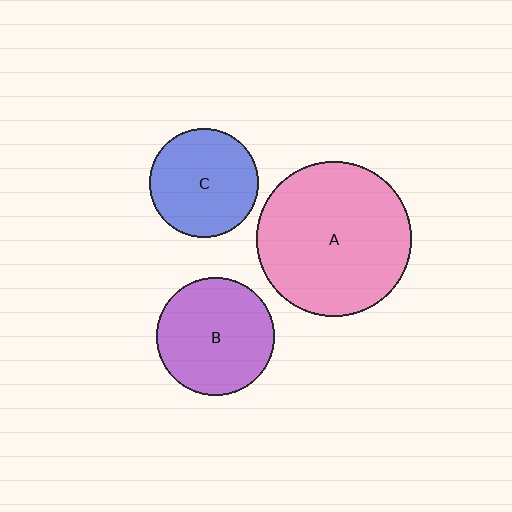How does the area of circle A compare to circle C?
Approximately 2.0 times.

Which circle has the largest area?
Circle A (pink).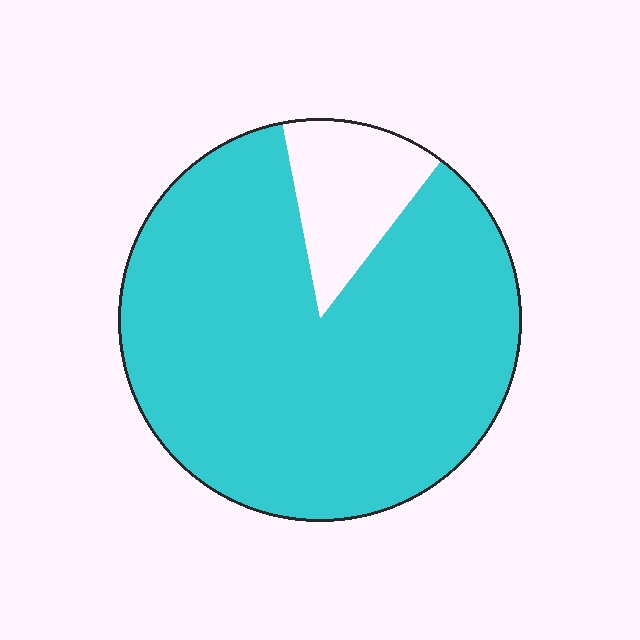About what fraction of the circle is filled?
About seven eighths (7/8).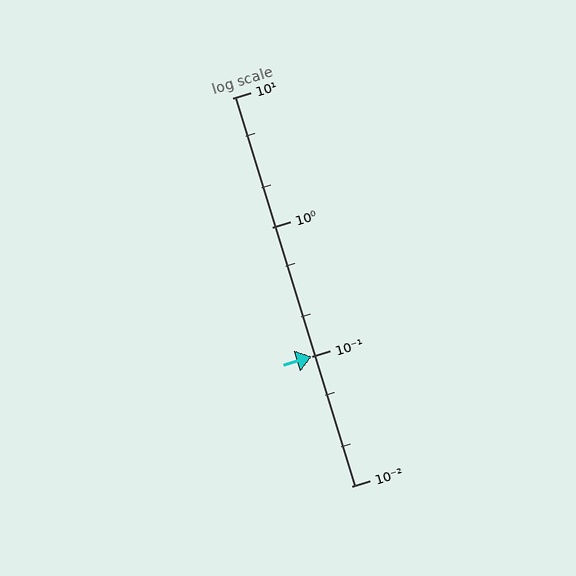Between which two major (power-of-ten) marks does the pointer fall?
The pointer is between 0.1 and 1.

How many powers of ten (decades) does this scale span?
The scale spans 3 decades, from 0.01 to 10.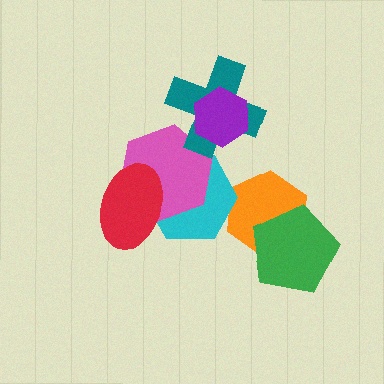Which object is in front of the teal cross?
The purple hexagon is in front of the teal cross.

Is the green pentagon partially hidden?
No, no other shape covers it.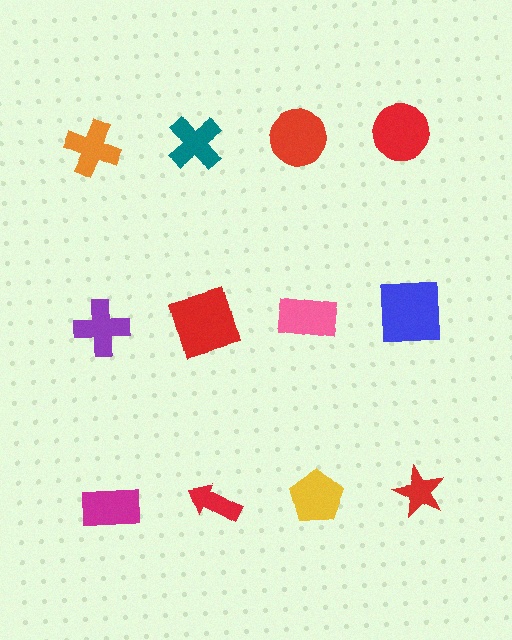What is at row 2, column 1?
A purple cross.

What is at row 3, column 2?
A red arrow.